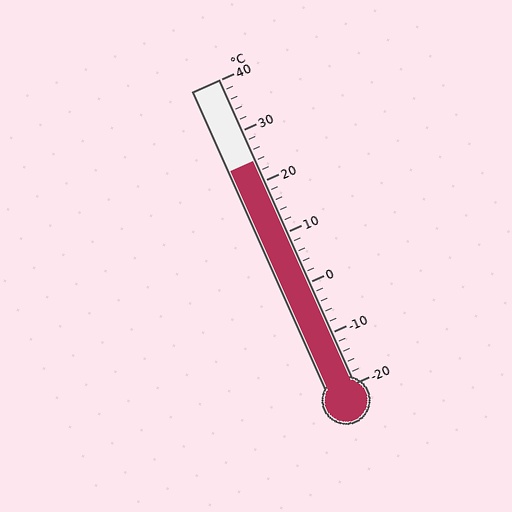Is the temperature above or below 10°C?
The temperature is above 10°C.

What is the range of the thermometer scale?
The thermometer scale ranges from -20°C to 40°C.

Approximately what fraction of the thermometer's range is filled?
The thermometer is filled to approximately 75% of its range.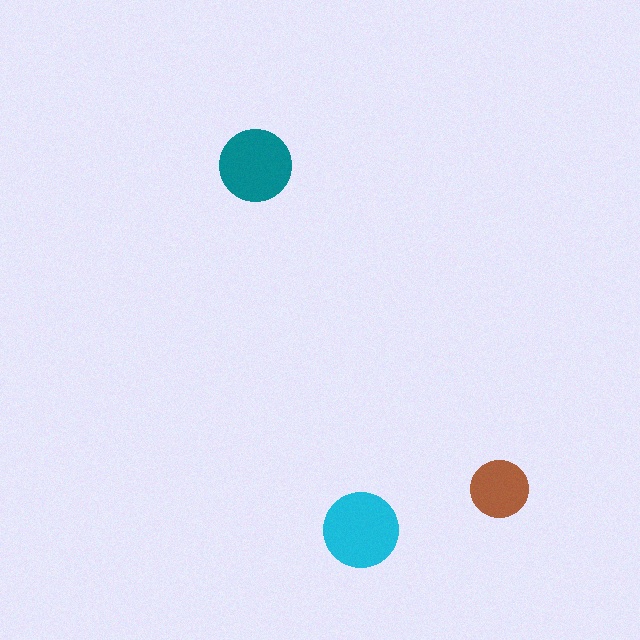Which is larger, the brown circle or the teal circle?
The teal one.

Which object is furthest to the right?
The brown circle is rightmost.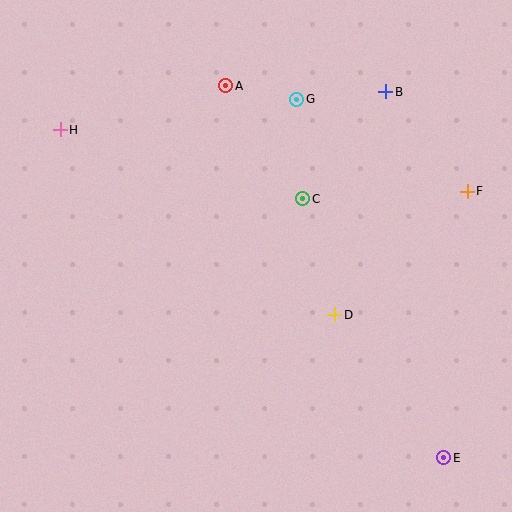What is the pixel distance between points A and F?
The distance between A and F is 264 pixels.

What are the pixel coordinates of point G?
Point G is at (297, 99).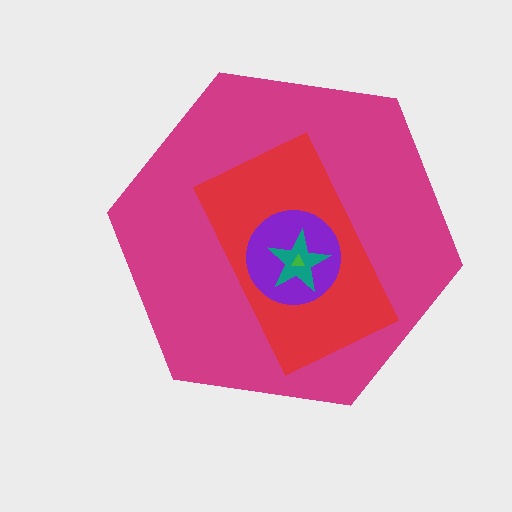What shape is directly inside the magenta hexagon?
The red rectangle.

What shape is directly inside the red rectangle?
The purple circle.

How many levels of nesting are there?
5.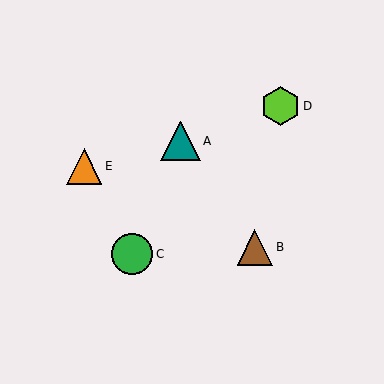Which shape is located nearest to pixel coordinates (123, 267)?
The green circle (labeled C) at (132, 254) is nearest to that location.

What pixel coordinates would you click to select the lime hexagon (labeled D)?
Click at (281, 106) to select the lime hexagon D.